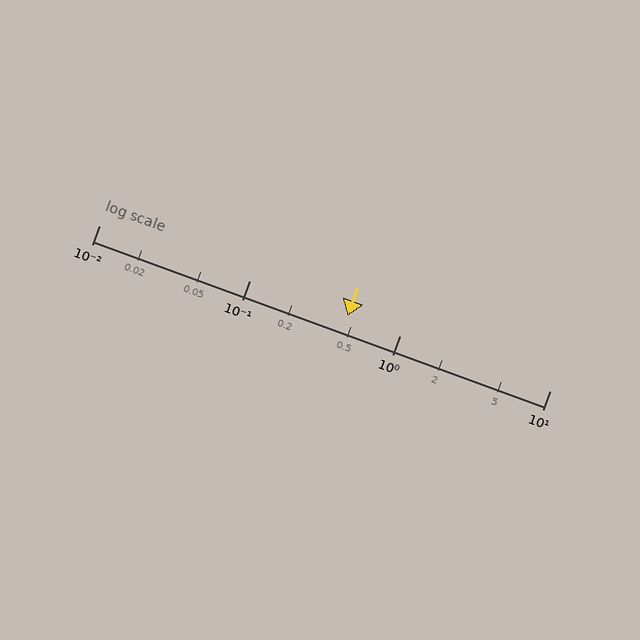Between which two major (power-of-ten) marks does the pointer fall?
The pointer is between 0.1 and 1.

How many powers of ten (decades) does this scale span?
The scale spans 3 decades, from 0.01 to 10.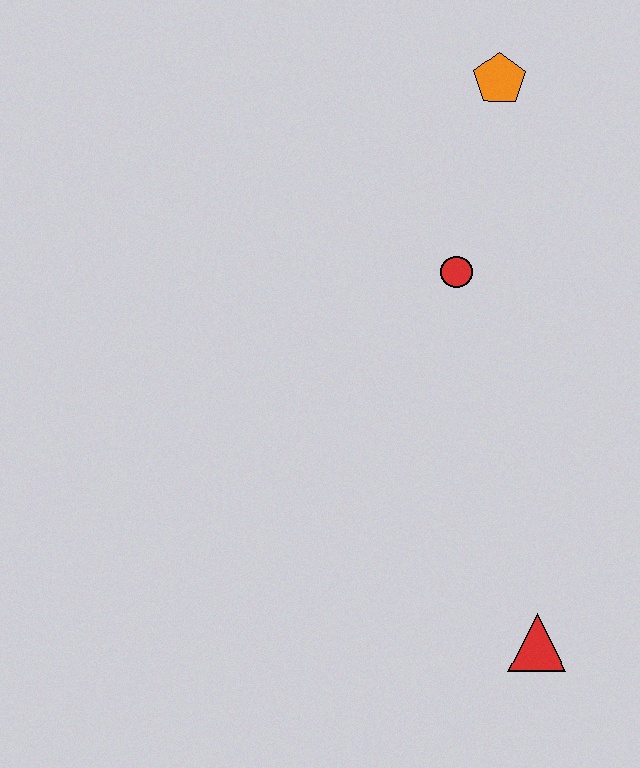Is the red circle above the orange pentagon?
No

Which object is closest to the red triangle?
The red circle is closest to the red triangle.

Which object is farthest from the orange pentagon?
The red triangle is farthest from the orange pentagon.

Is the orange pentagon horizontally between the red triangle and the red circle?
Yes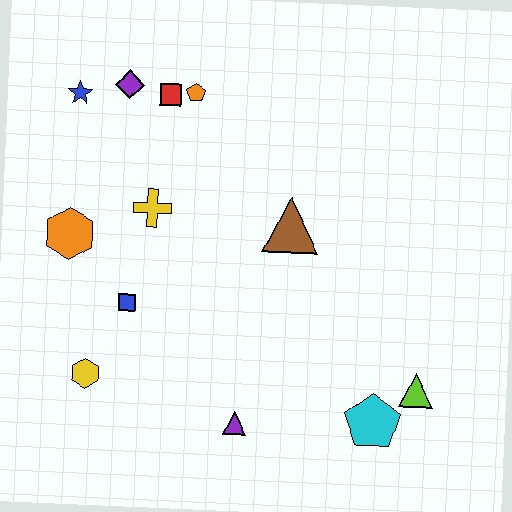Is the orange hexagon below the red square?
Yes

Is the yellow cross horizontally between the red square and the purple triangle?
No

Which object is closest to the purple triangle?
The cyan pentagon is closest to the purple triangle.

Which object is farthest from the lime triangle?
The blue star is farthest from the lime triangle.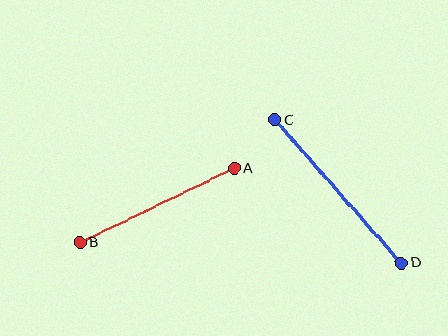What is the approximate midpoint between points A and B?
The midpoint is at approximately (157, 205) pixels.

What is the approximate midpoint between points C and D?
The midpoint is at approximately (338, 191) pixels.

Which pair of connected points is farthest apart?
Points C and D are farthest apart.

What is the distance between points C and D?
The distance is approximately 191 pixels.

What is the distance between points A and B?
The distance is approximately 171 pixels.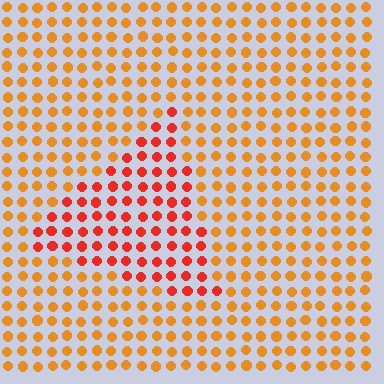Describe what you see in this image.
The image is filled with small orange elements in a uniform arrangement. A triangle-shaped region is visible where the elements are tinted to a slightly different hue, forming a subtle color boundary.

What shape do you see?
I see a triangle.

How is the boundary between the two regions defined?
The boundary is defined purely by a slight shift in hue (about 30 degrees). Spacing, size, and orientation are identical on both sides.